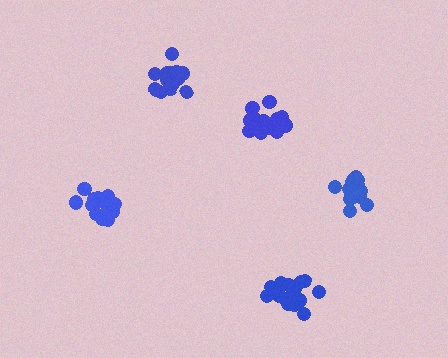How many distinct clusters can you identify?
There are 5 distinct clusters.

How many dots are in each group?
Group 1: 16 dots, Group 2: 15 dots, Group 3: 18 dots, Group 4: 19 dots, Group 5: 15 dots (83 total).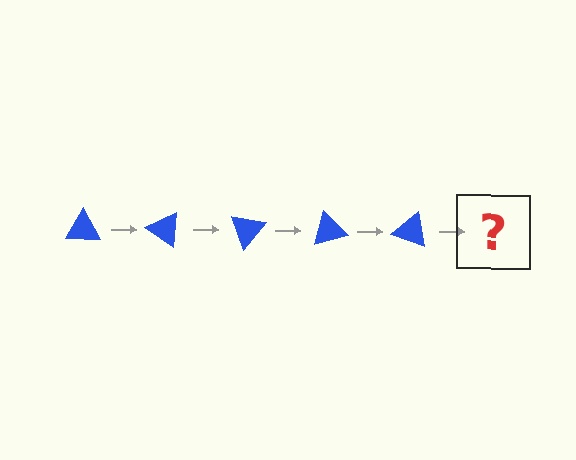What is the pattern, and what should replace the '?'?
The pattern is that the triangle rotates 35 degrees each step. The '?' should be a blue triangle rotated 175 degrees.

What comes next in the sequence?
The next element should be a blue triangle rotated 175 degrees.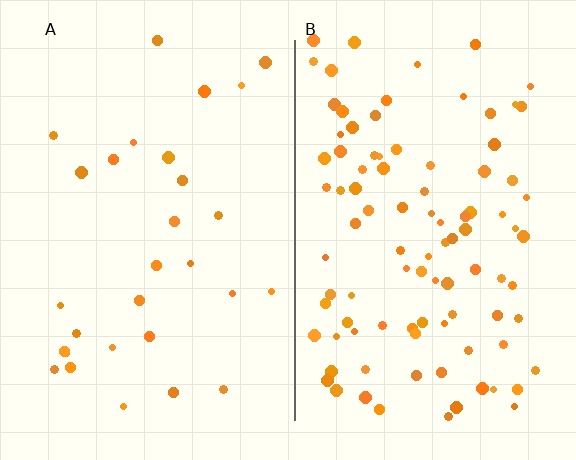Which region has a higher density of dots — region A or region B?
B (the right).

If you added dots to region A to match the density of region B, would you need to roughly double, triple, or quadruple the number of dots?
Approximately triple.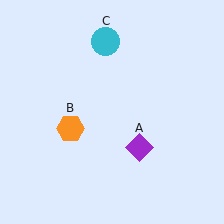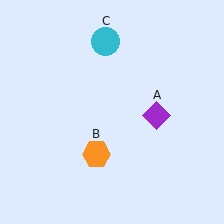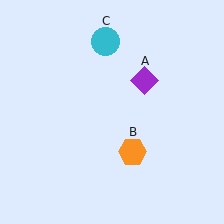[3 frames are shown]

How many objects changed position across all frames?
2 objects changed position: purple diamond (object A), orange hexagon (object B).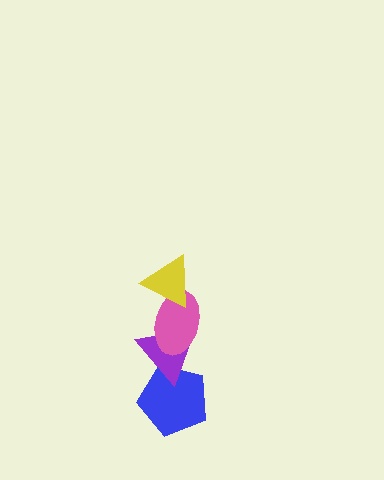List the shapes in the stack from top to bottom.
From top to bottom: the yellow triangle, the pink ellipse, the purple triangle, the blue pentagon.